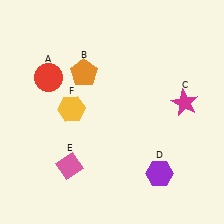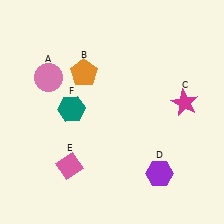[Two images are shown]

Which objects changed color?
A changed from red to pink. F changed from yellow to teal.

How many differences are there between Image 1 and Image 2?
There are 2 differences between the two images.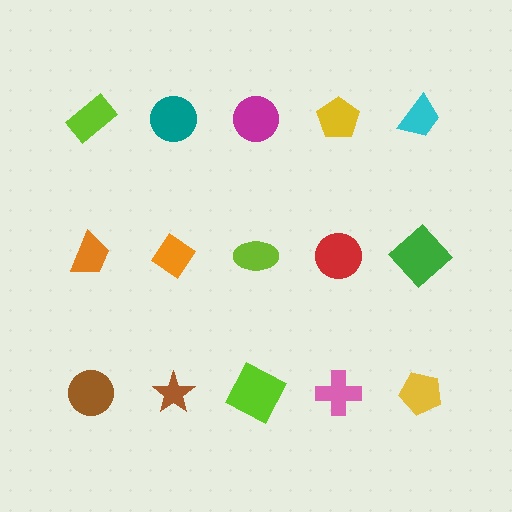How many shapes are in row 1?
5 shapes.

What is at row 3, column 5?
A yellow pentagon.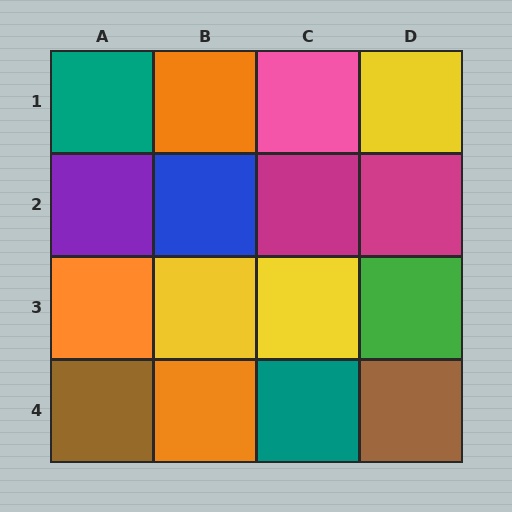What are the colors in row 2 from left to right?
Purple, blue, magenta, magenta.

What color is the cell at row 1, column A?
Teal.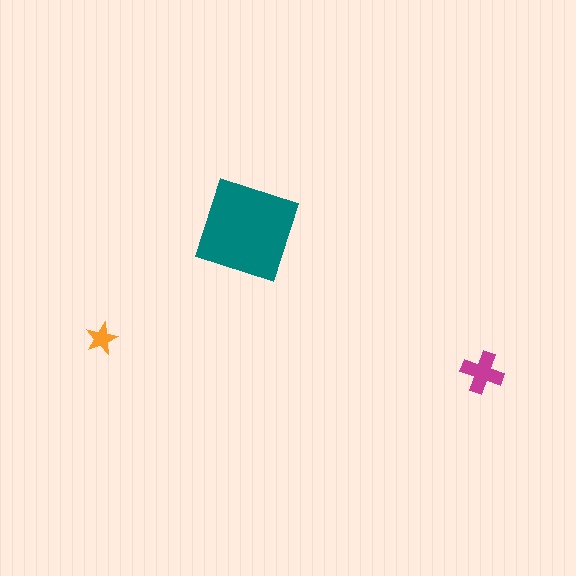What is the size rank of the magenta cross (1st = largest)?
2nd.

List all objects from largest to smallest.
The teal square, the magenta cross, the orange star.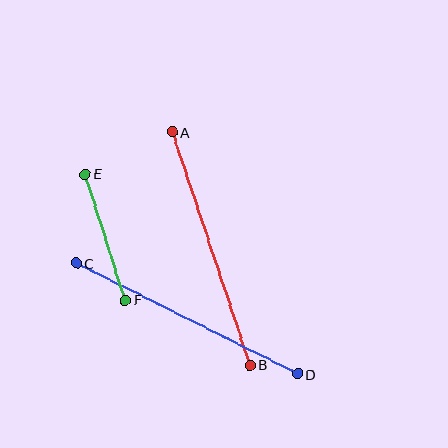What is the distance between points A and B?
The distance is approximately 246 pixels.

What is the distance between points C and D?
The distance is approximately 248 pixels.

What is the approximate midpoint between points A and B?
The midpoint is at approximately (211, 248) pixels.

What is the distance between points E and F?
The distance is approximately 133 pixels.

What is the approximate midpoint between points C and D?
The midpoint is at approximately (187, 319) pixels.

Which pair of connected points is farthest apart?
Points C and D are farthest apart.